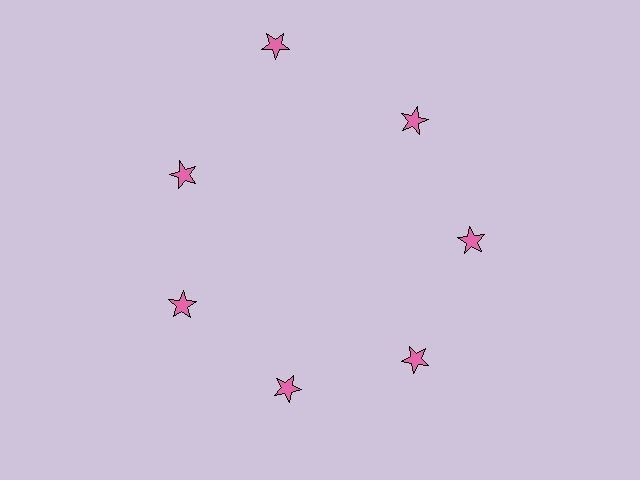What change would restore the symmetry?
The symmetry would be restored by moving it inward, back onto the ring so that all 7 stars sit at equal angles and equal distance from the center.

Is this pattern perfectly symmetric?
No. The 7 pink stars are arranged in a ring, but one element near the 12 o'clock position is pushed outward from the center, breaking the 7-fold rotational symmetry.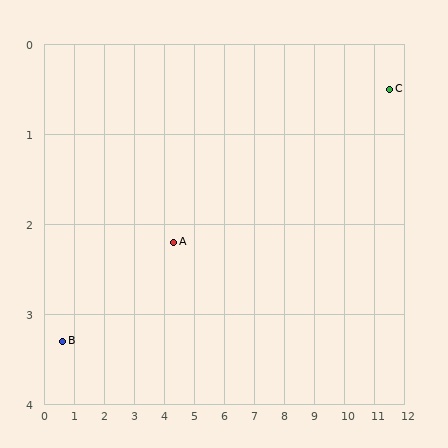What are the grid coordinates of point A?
Point A is at approximately (4.3, 2.2).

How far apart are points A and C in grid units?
Points A and C are about 7.4 grid units apart.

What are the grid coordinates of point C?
Point C is at approximately (11.5, 0.5).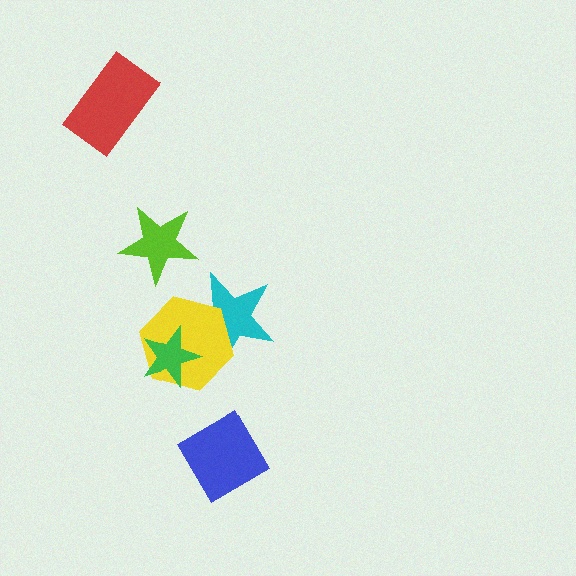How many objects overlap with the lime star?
0 objects overlap with the lime star.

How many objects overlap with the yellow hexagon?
2 objects overlap with the yellow hexagon.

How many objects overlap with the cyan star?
2 objects overlap with the cyan star.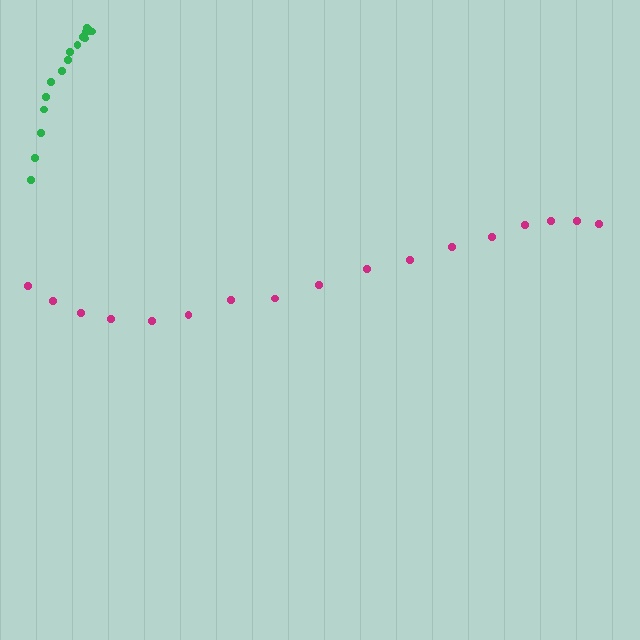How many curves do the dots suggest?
There are 2 distinct paths.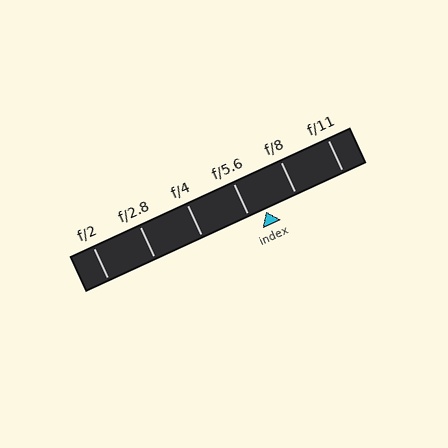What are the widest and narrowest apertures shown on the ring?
The widest aperture shown is f/2 and the narrowest is f/11.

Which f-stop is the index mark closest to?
The index mark is closest to f/5.6.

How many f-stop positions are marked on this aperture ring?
There are 6 f-stop positions marked.